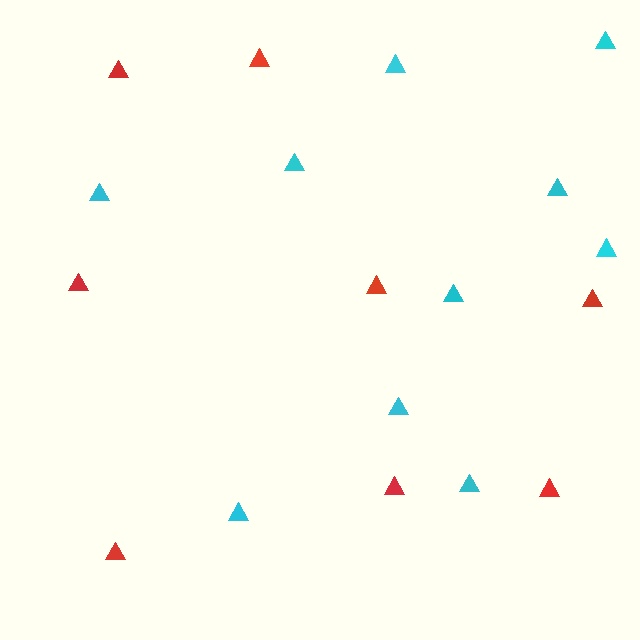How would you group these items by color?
There are 2 groups: one group of red triangles (8) and one group of cyan triangles (10).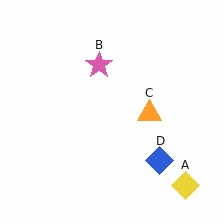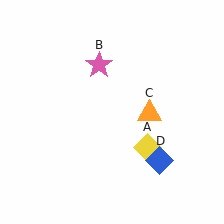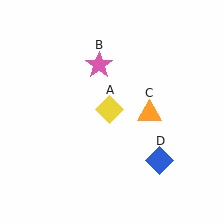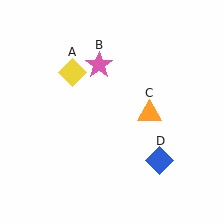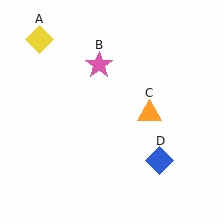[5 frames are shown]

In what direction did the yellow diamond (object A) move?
The yellow diamond (object A) moved up and to the left.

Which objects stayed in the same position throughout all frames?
Pink star (object B) and orange triangle (object C) and blue diamond (object D) remained stationary.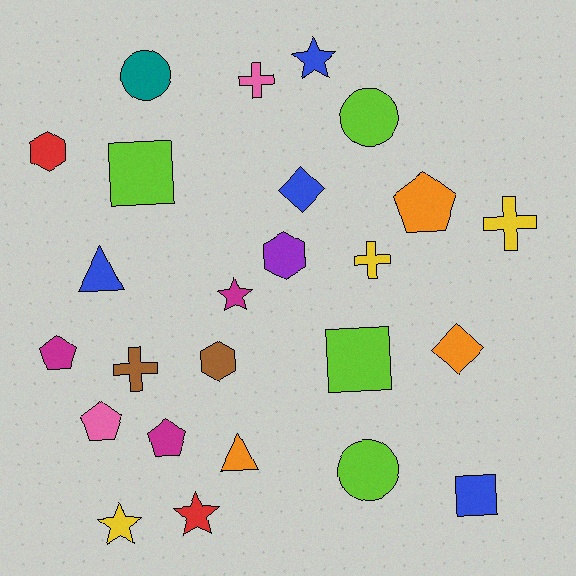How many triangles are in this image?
There are 2 triangles.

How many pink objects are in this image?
There are 2 pink objects.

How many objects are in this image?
There are 25 objects.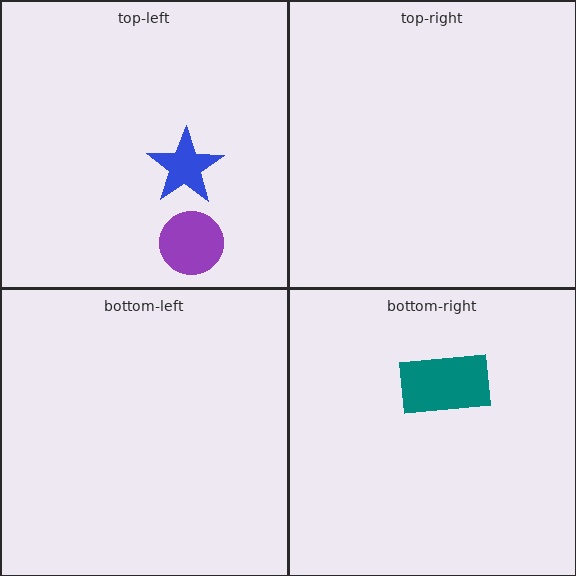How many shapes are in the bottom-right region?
1.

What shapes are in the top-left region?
The purple circle, the blue star.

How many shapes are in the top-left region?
2.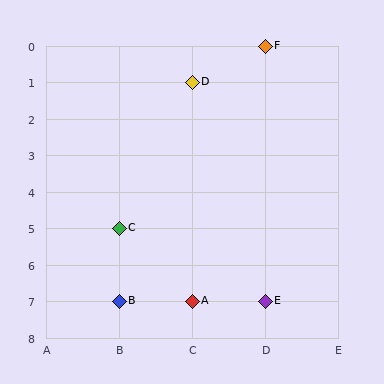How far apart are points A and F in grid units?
Points A and F are 1 column and 7 rows apart (about 7.1 grid units diagonally).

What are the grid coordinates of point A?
Point A is at grid coordinates (C, 7).